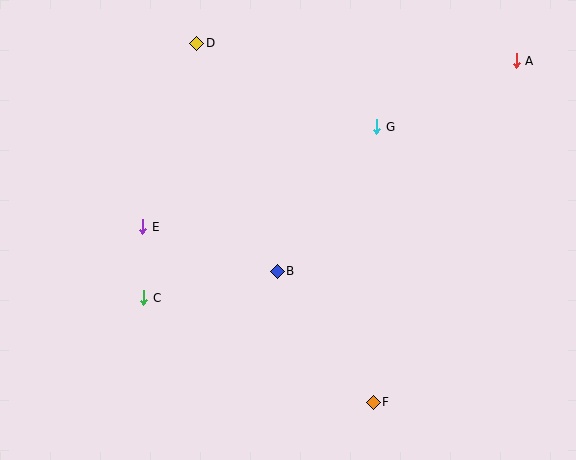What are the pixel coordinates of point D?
Point D is at (197, 43).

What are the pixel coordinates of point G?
Point G is at (377, 127).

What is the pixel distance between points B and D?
The distance between B and D is 242 pixels.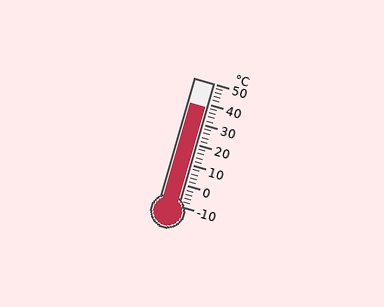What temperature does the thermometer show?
The thermometer shows approximately 38°C.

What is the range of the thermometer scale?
The thermometer scale ranges from -10°C to 50°C.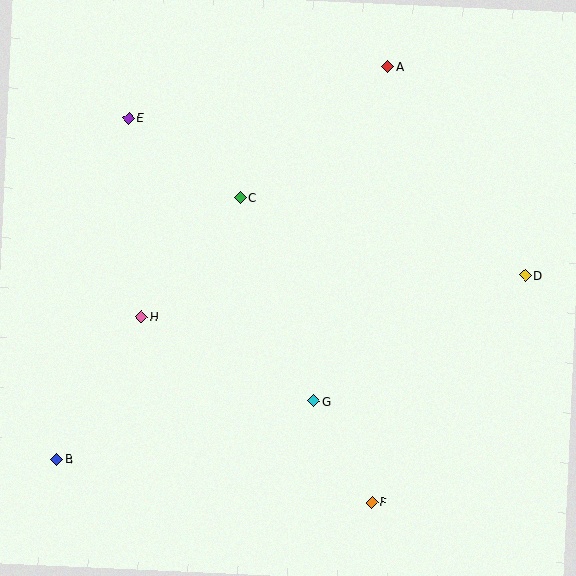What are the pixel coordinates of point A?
Point A is at (388, 67).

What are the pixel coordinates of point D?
Point D is at (525, 275).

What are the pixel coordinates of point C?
Point C is at (240, 198).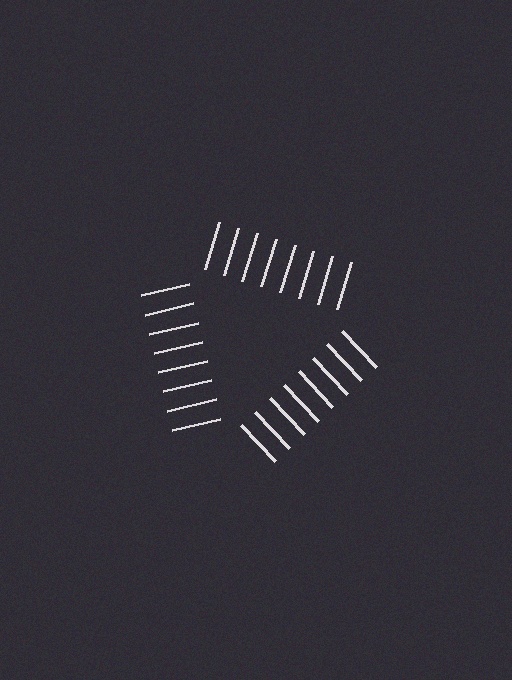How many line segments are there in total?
24 — 8 along each of the 3 edges.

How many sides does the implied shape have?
3 sides — the line-ends trace a triangle.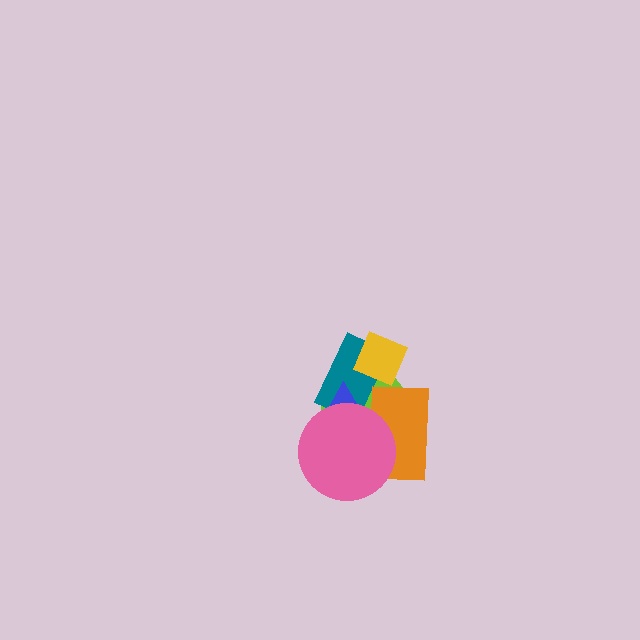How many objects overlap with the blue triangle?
4 objects overlap with the blue triangle.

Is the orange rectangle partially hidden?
Yes, it is partially covered by another shape.